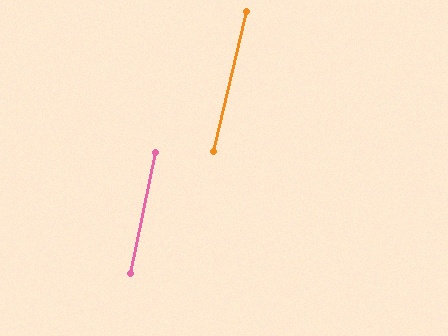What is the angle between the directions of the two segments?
Approximately 2 degrees.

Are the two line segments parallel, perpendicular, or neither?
Parallel — their directions differ by only 1.6°.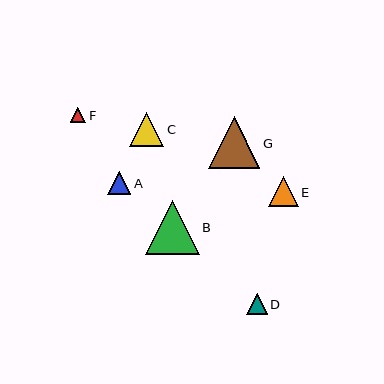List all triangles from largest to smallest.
From largest to smallest: B, G, C, E, A, D, F.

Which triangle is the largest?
Triangle B is the largest with a size of approximately 54 pixels.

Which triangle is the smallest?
Triangle F is the smallest with a size of approximately 15 pixels.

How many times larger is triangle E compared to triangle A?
Triangle E is approximately 1.3 times the size of triangle A.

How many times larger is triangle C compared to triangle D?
Triangle C is approximately 1.7 times the size of triangle D.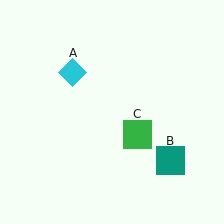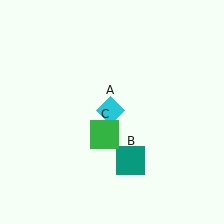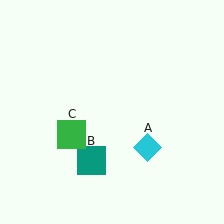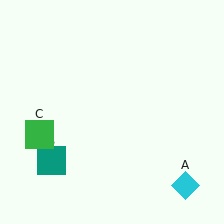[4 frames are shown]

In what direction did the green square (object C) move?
The green square (object C) moved left.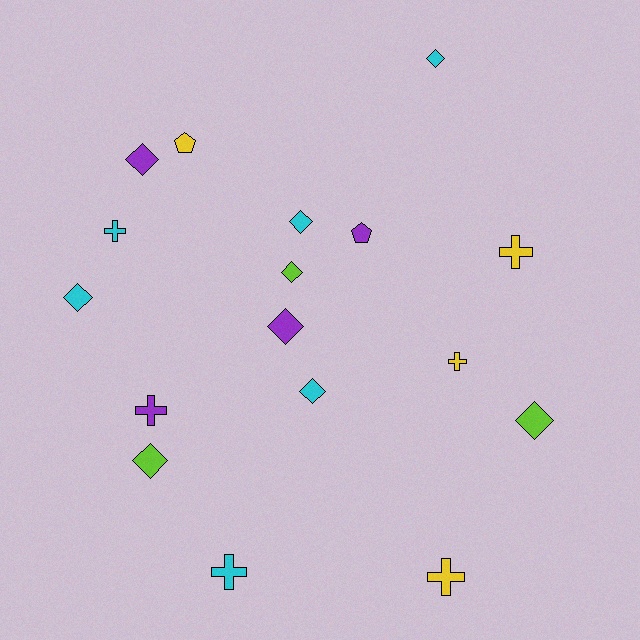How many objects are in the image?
There are 17 objects.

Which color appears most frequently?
Cyan, with 6 objects.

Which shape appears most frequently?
Diamond, with 9 objects.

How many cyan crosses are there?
There are 2 cyan crosses.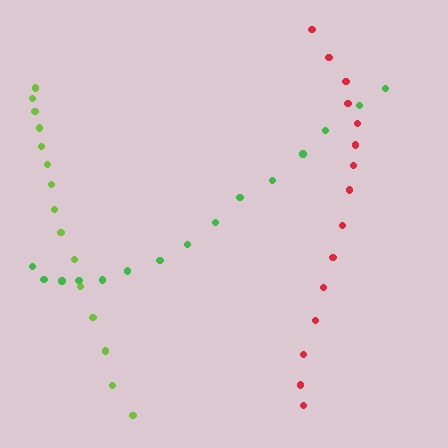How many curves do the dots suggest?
There are 3 distinct paths.